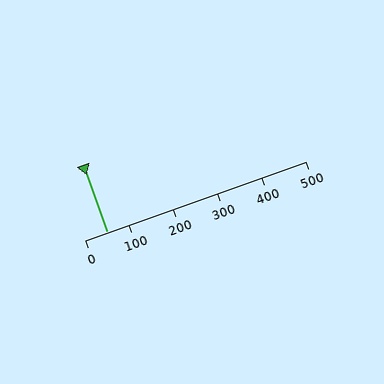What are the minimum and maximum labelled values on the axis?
The axis runs from 0 to 500.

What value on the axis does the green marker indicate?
The marker indicates approximately 50.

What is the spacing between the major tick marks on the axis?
The major ticks are spaced 100 apart.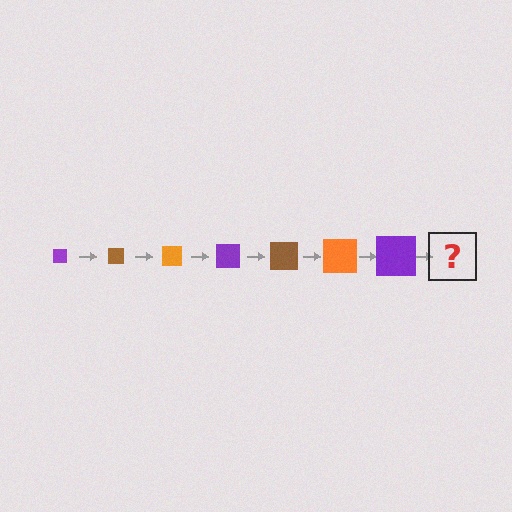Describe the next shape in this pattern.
It should be a brown square, larger than the previous one.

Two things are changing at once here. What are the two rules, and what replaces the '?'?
The two rules are that the square grows larger each step and the color cycles through purple, brown, and orange. The '?' should be a brown square, larger than the previous one.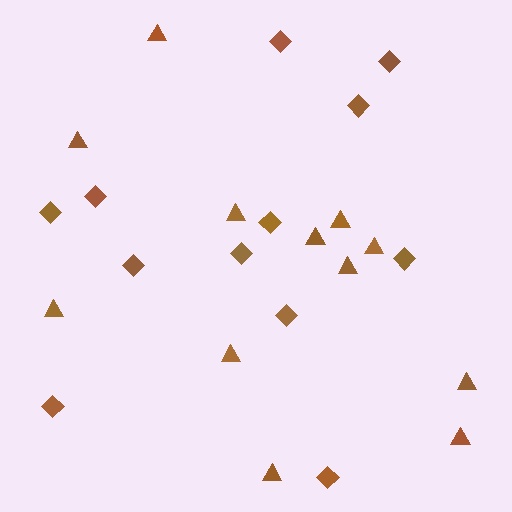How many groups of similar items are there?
There are 2 groups: one group of triangles (12) and one group of diamonds (12).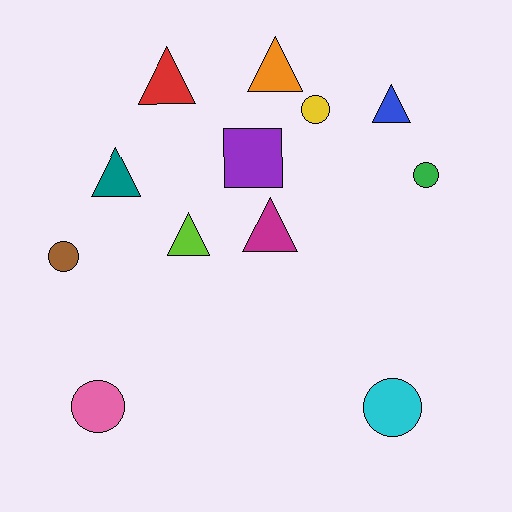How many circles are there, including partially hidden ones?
There are 5 circles.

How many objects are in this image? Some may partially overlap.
There are 12 objects.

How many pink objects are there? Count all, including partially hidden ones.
There is 1 pink object.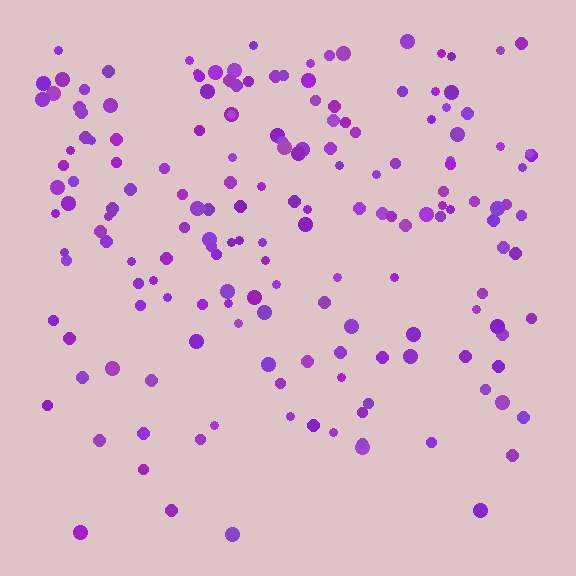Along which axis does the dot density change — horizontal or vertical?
Vertical.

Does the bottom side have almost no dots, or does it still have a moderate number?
Still a moderate number, just noticeably fewer than the top.